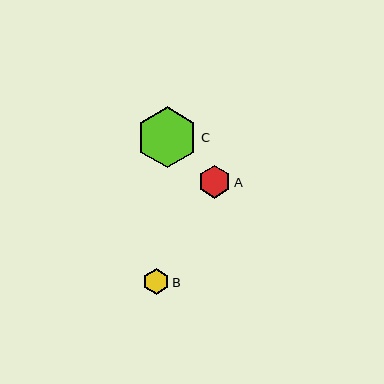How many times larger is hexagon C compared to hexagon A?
Hexagon C is approximately 1.8 times the size of hexagon A.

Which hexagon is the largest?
Hexagon C is the largest with a size of approximately 61 pixels.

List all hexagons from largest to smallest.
From largest to smallest: C, A, B.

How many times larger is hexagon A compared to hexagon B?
Hexagon A is approximately 1.3 times the size of hexagon B.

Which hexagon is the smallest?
Hexagon B is the smallest with a size of approximately 26 pixels.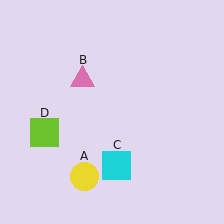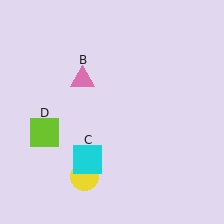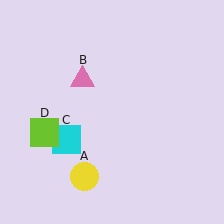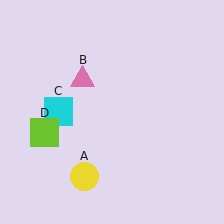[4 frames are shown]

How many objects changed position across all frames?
1 object changed position: cyan square (object C).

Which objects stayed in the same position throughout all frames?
Yellow circle (object A) and pink triangle (object B) and lime square (object D) remained stationary.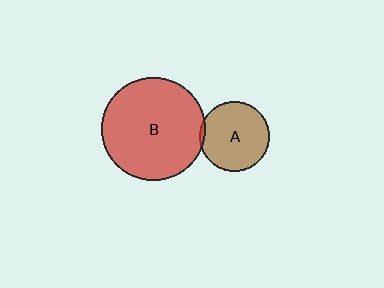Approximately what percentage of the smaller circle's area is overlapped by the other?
Approximately 5%.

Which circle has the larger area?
Circle B (red).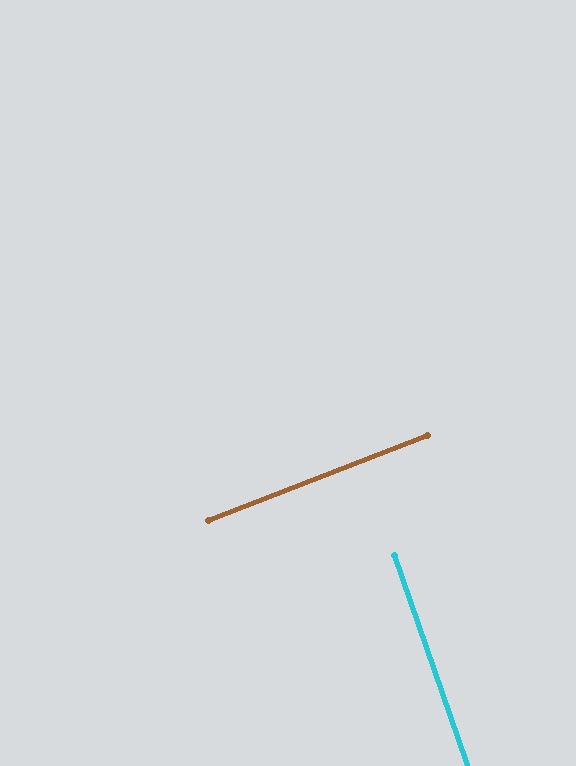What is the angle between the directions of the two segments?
Approximately 88 degrees.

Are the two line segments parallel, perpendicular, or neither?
Perpendicular — they meet at approximately 88°.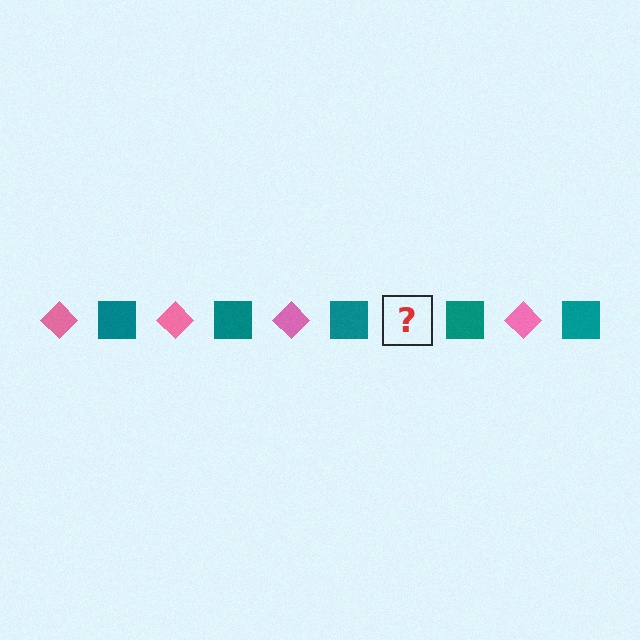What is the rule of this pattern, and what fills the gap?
The rule is that the pattern alternates between pink diamond and teal square. The gap should be filled with a pink diamond.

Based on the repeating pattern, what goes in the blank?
The blank should be a pink diamond.